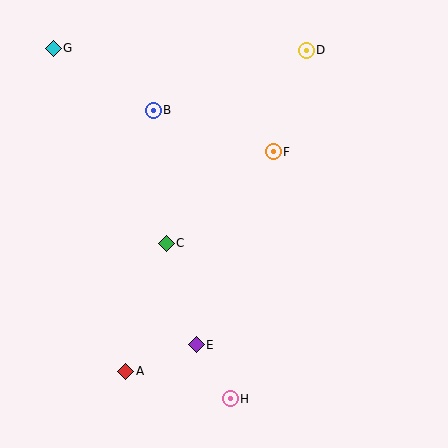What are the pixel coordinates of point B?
Point B is at (153, 110).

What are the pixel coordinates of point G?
Point G is at (53, 48).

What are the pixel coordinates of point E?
Point E is at (196, 345).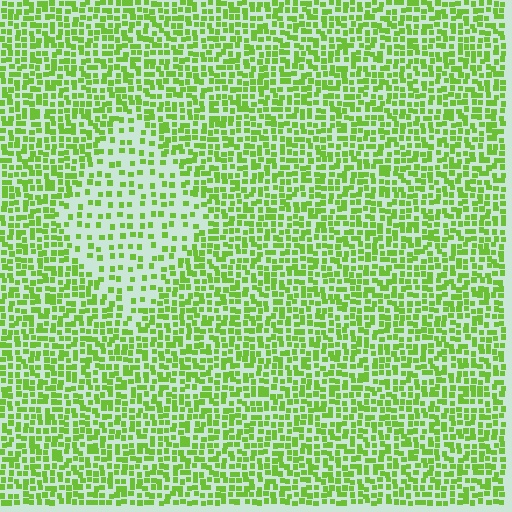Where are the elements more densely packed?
The elements are more densely packed outside the diamond boundary.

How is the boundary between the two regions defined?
The boundary is defined by a change in element density (approximately 2.2x ratio). All elements are the same color, size, and shape.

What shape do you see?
I see a diamond.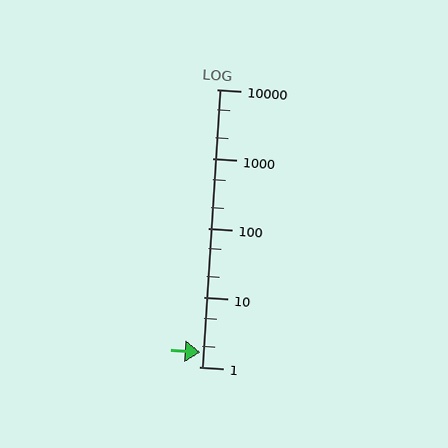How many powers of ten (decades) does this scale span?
The scale spans 4 decades, from 1 to 10000.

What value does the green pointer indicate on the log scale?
The pointer indicates approximately 1.6.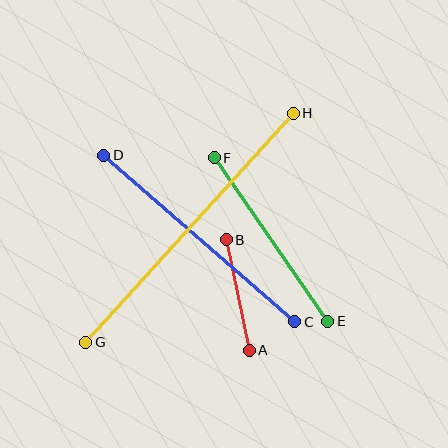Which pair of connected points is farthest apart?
Points G and H are farthest apart.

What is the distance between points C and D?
The distance is approximately 253 pixels.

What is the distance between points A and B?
The distance is approximately 113 pixels.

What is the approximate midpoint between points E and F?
The midpoint is at approximately (271, 240) pixels.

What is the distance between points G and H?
The distance is approximately 309 pixels.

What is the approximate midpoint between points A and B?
The midpoint is at approximately (238, 295) pixels.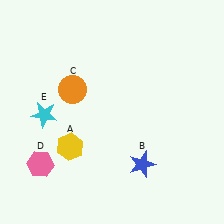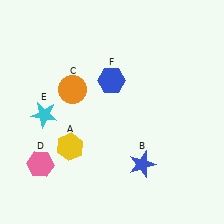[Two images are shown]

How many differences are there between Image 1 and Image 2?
There is 1 difference between the two images.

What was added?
A blue hexagon (F) was added in Image 2.